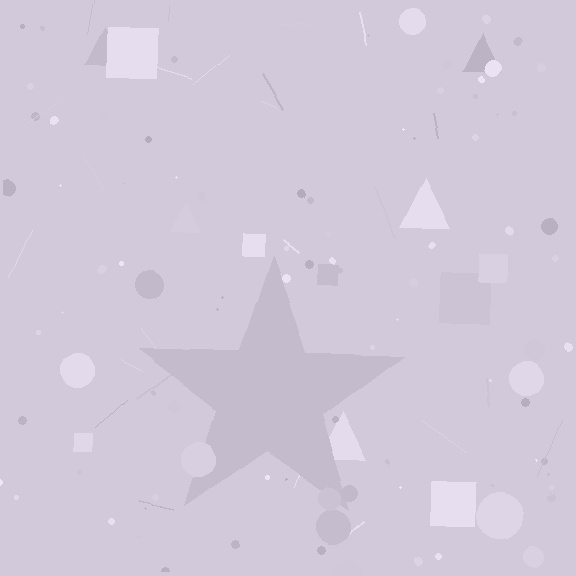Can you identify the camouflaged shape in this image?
The camouflaged shape is a star.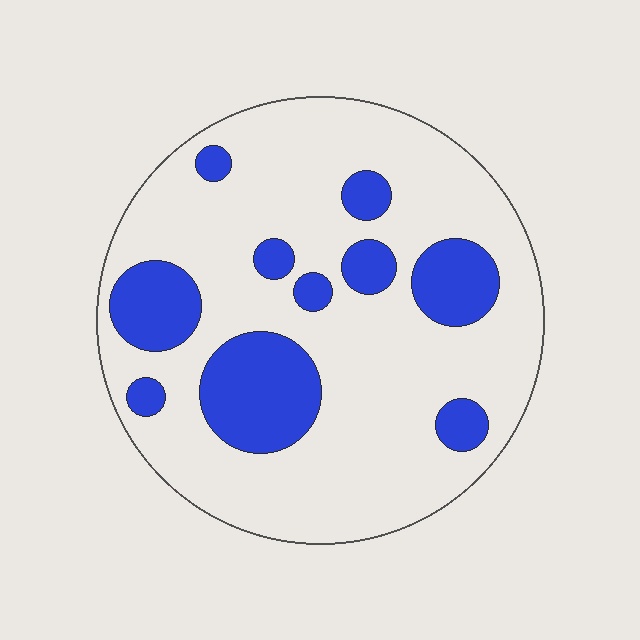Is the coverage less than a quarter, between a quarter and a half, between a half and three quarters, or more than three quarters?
Less than a quarter.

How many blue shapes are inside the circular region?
10.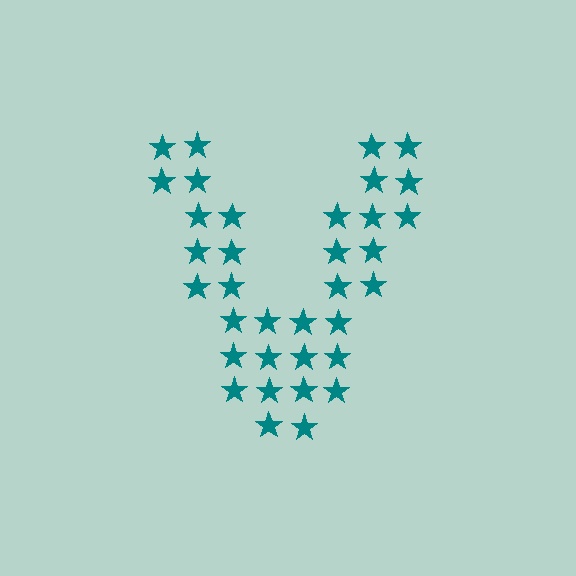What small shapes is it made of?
It is made of small stars.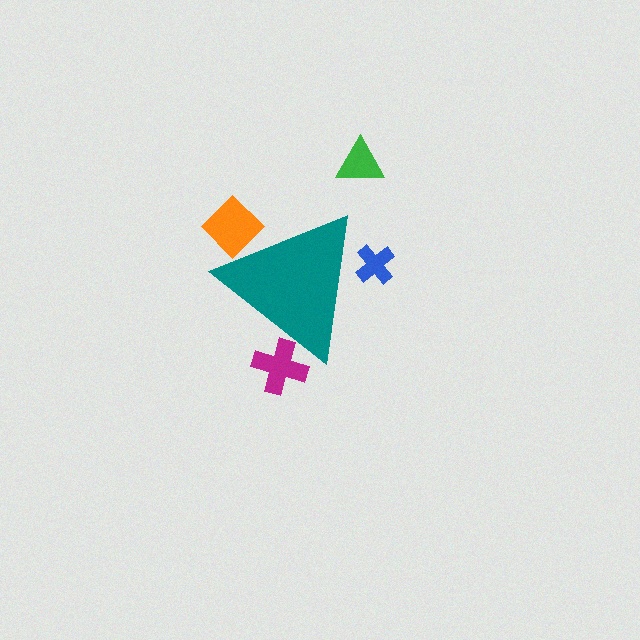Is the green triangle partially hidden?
No, the green triangle is fully visible.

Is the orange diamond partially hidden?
Yes, the orange diamond is partially hidden behind the teal triangle.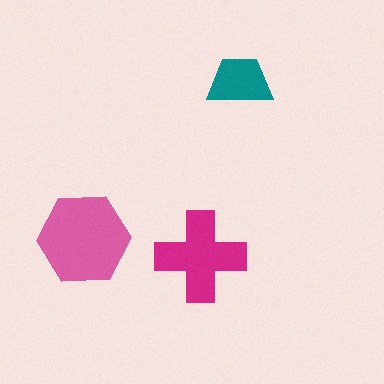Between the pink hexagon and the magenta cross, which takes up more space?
The pink hexagon.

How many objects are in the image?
There are 3 objects in the image.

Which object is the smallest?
The teal trapezoid.